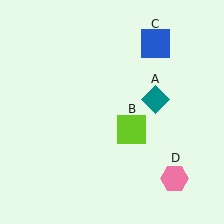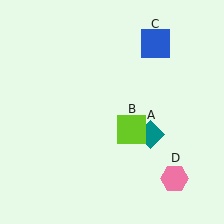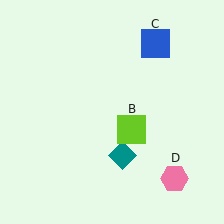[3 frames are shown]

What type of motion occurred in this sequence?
The teal diamond (object A) rotated clockwise around the center of the scene.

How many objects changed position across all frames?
1 object changed position: teal diamond (object A).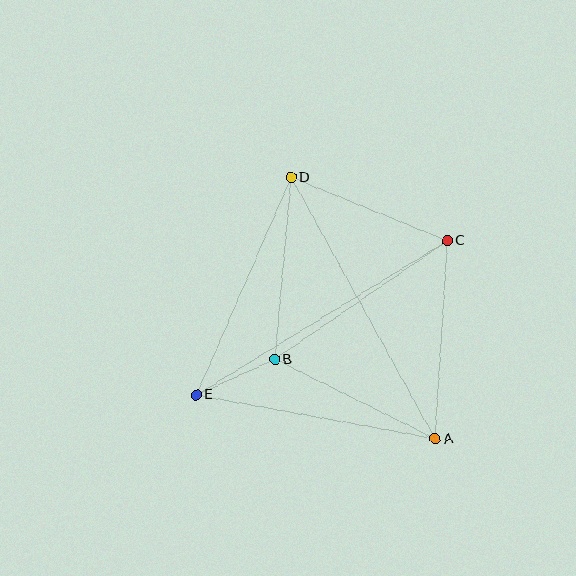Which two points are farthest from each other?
Points A and D are farthest from each other.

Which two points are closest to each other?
Points B and E are closest to each other.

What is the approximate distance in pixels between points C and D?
The distance between C and D is approximately 168 pixels.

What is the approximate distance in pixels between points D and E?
The distance between D and E is approximately 237 pixels.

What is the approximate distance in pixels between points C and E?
The distance between C and E is approximately 294 pixels.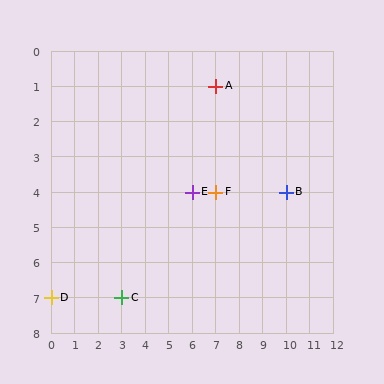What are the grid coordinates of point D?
Point D is at grid coordinates (0, 7).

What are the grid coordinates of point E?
Point E is at grid coordinates (6, 4).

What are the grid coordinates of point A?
Point A is at grid coordinates (7, 1).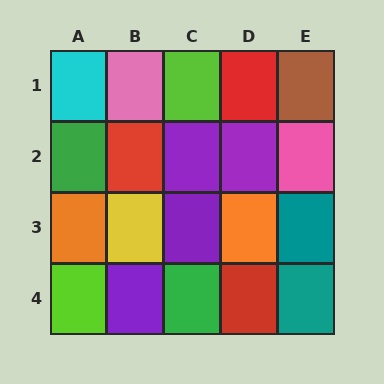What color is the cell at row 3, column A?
Orange.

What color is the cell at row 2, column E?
Pink.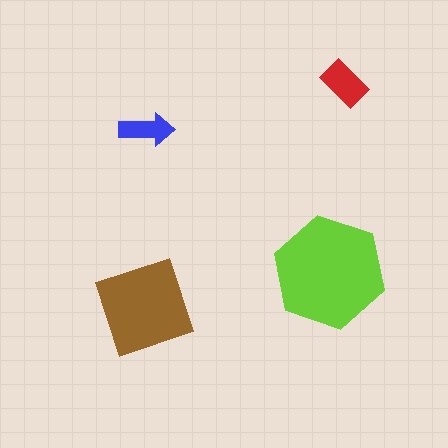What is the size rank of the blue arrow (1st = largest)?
4th.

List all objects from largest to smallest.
The lime hexagon, the brown diamond, the red rectangle, the blue arrow.